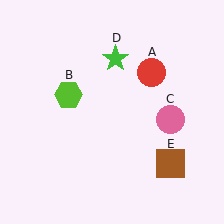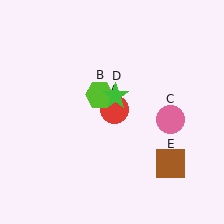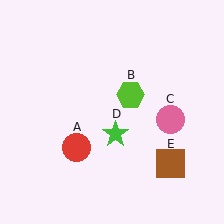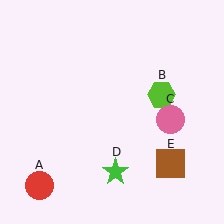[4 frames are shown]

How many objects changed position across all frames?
3 objects changed position: red circle (object A), lime hexagon (object B), green star (object D).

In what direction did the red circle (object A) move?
The red circle (object A) moved down and to the left.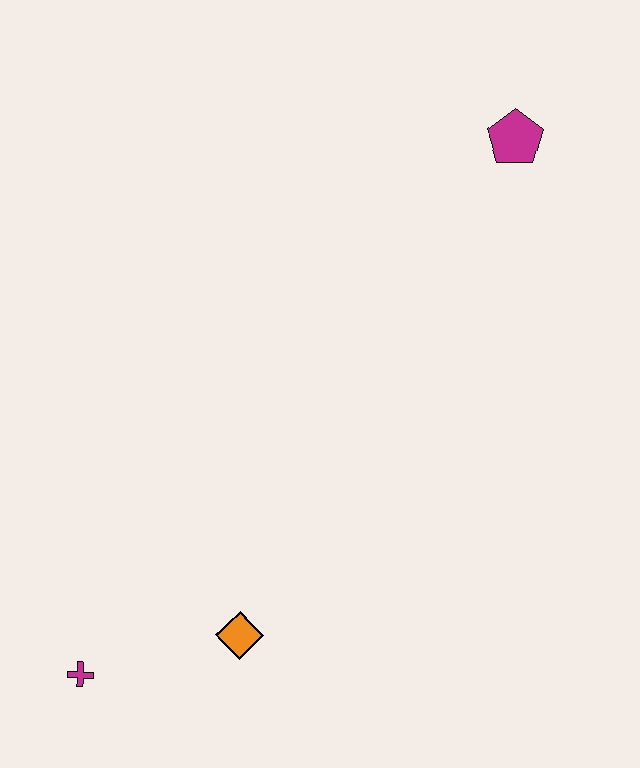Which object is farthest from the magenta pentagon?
The magenta cross is farthest from the magenta pentagon.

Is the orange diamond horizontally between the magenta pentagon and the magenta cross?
Yes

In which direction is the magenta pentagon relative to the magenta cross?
The magenta pentagon is above the magenta cross.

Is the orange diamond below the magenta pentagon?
Yes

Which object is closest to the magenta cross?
The orange diamond is closest to the magenta cross.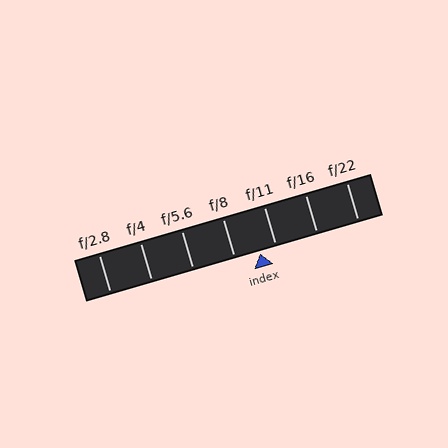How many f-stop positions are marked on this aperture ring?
There are 7 f-stop positions marked.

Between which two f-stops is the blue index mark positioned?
The index mark is between f/8 and f/11.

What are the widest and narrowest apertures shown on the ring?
The widest aperture shown is f/2.8 and the narrowest is f/22.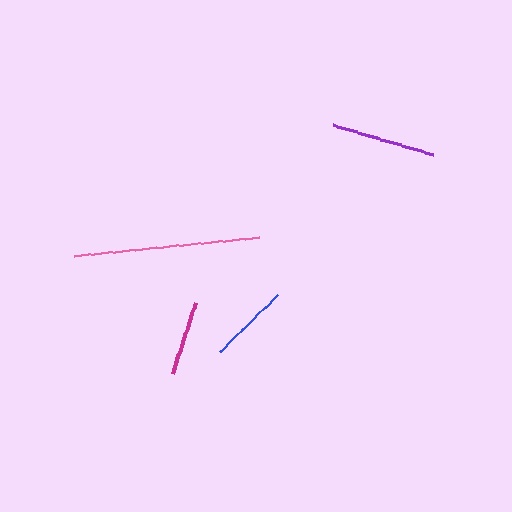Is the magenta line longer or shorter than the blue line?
The blue line is longer than the magenta line.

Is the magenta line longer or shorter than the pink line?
The pink line is longer than the magenta line.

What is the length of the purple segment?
The purple segment is approximately 104 pixels long.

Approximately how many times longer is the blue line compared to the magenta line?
The blue line is approximately 1.1 times the length of the magenta line.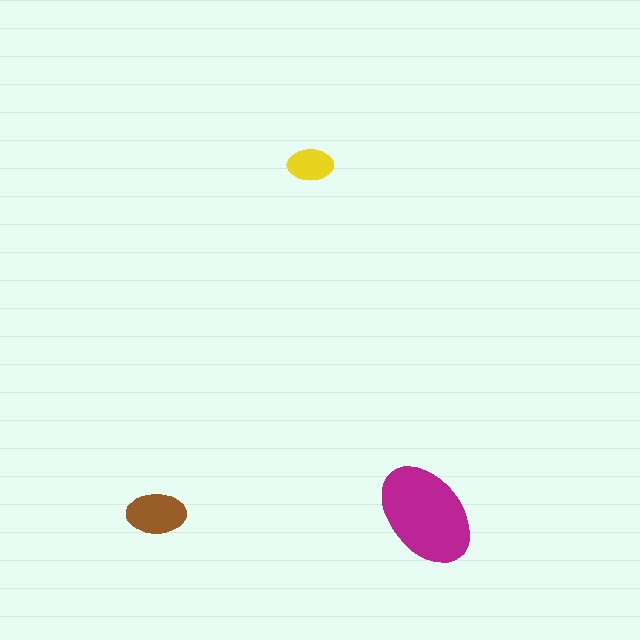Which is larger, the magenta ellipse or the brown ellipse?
The magenta one.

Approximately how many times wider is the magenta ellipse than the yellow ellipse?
About 2.5 times wider.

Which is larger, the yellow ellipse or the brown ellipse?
The brown one.